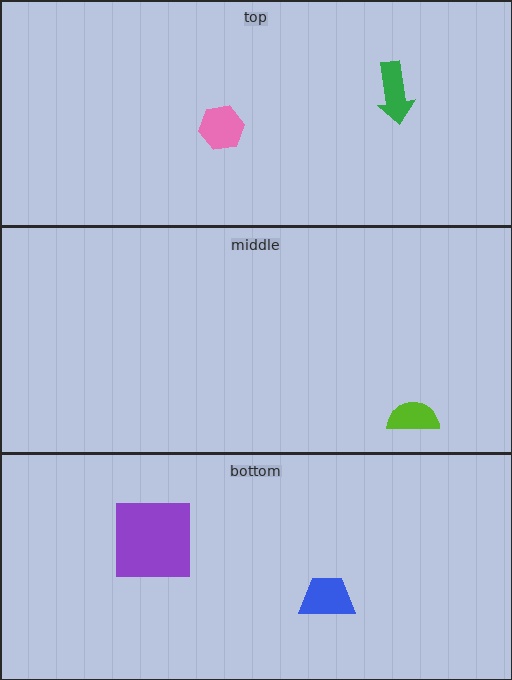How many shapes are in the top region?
2.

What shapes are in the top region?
The pink hexagon, the green arrow.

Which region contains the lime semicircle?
The middle region.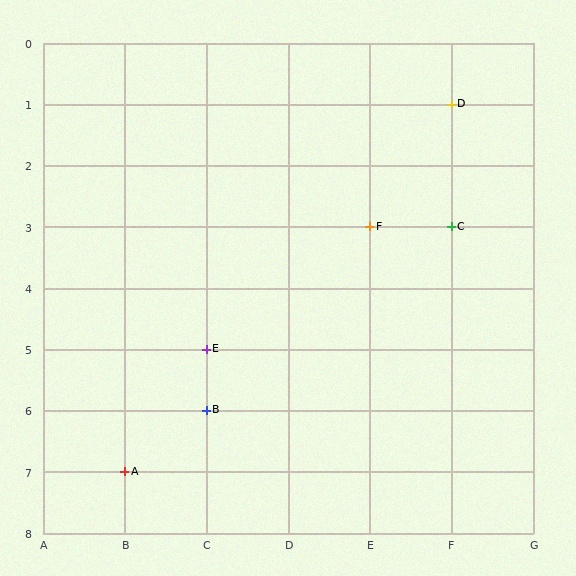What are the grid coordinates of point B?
Point B is at grid coordinates (C, 6).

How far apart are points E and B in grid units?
Points E and B are 1 row apart.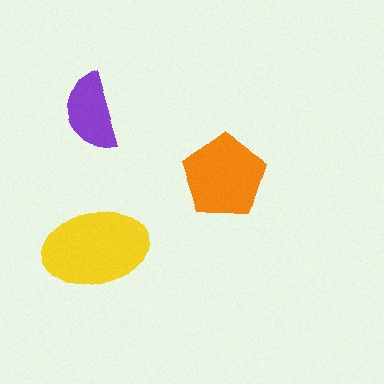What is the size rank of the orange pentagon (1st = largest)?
2nd.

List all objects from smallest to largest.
The purple semicircle, the orange pentagon, the yellow ellipse.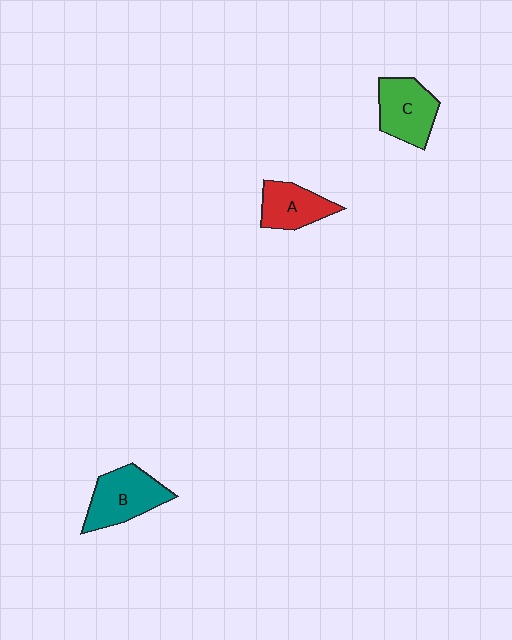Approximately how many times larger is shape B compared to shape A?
Approximately 1.3 times.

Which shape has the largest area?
Shape B (teal).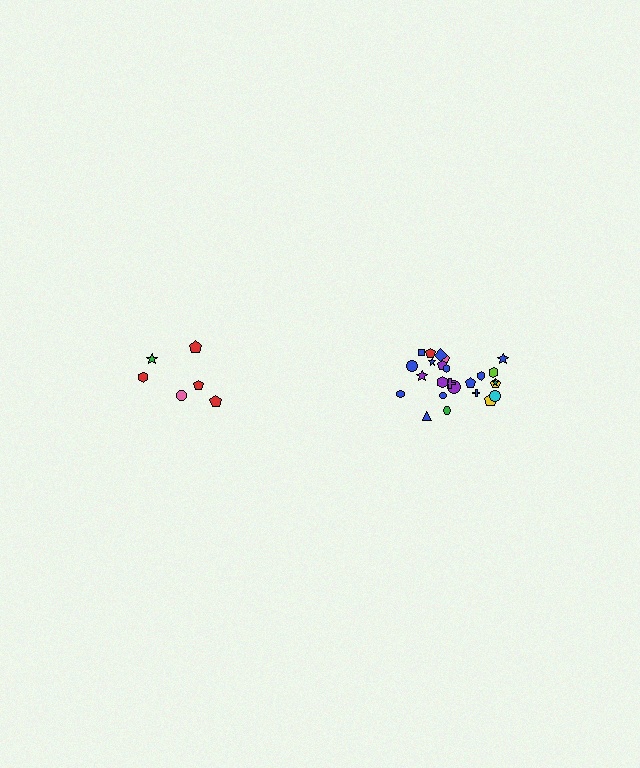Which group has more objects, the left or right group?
The right group.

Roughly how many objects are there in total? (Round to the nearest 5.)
Roughly 30 objects in total.